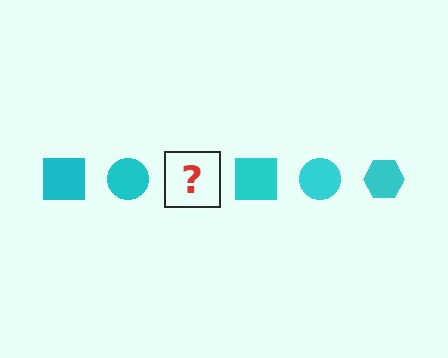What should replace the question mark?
The question mark should be replaced with a cyan hexagon.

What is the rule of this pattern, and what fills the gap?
The rule is that the pattern cycles through square, circle, hexagon shapes in cyan. The gap should be filled with a cyan hexagon.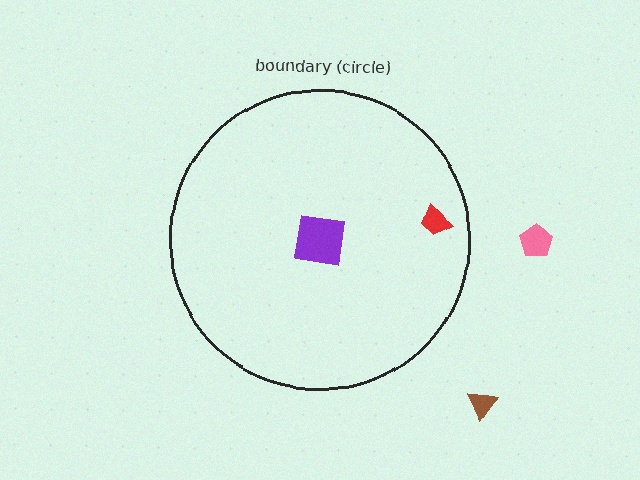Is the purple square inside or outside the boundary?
Inside.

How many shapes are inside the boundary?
2 inside, 2 outside.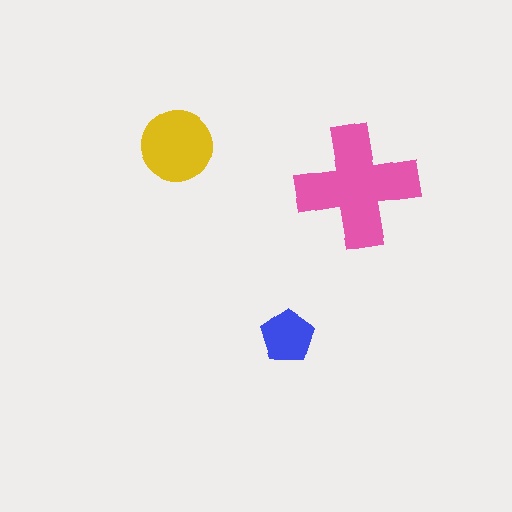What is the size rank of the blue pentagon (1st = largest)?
3rd.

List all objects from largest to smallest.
The pink cross, the yellow circle, the blue pentagon.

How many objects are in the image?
There are 3 objects in the image.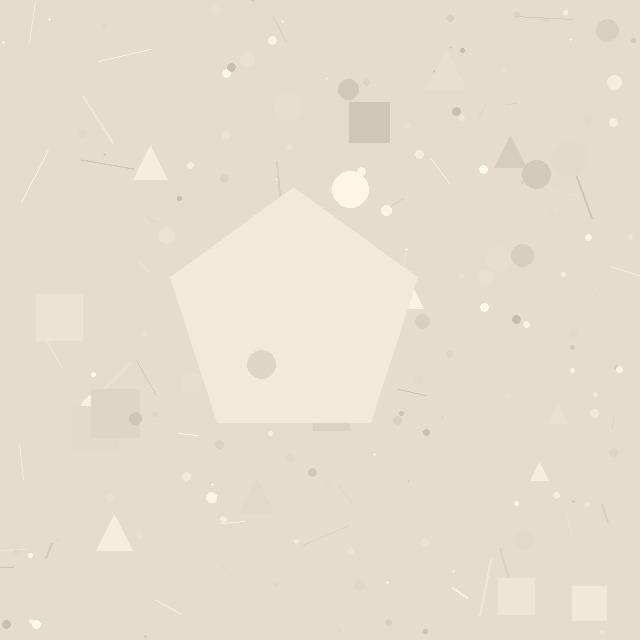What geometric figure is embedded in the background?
A pentagon is embedded in the background.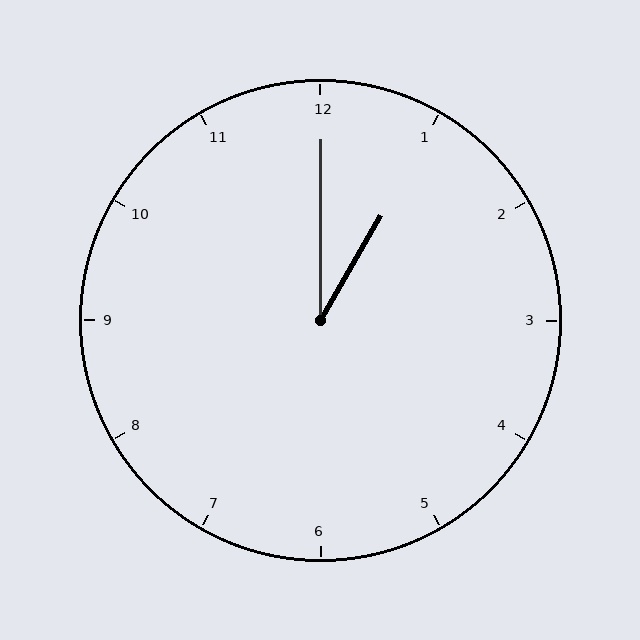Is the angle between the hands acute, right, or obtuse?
It is acute.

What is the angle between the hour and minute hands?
Approximately 30 degrees.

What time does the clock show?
1:00.